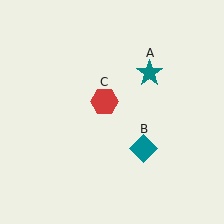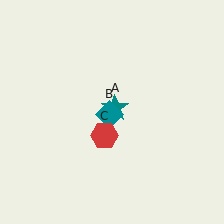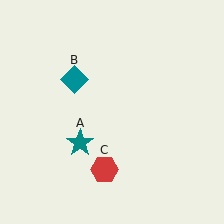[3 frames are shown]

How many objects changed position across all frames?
3 objects changed position: teal star (object A), teal diamond (object B), red hexagon (object C).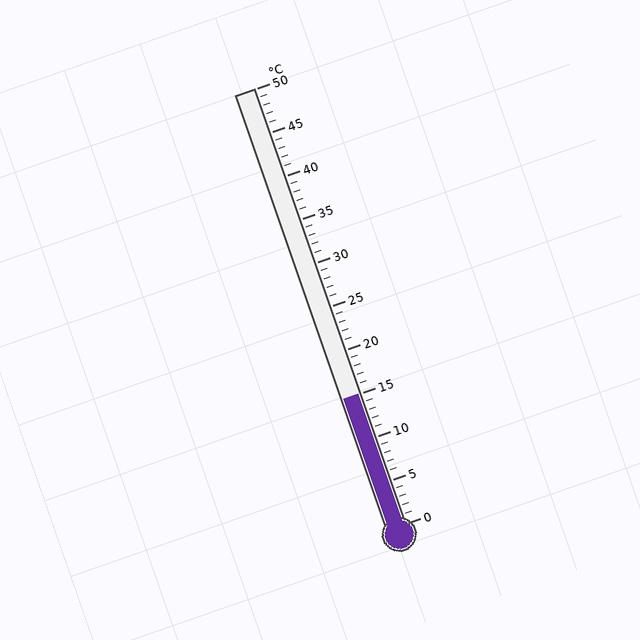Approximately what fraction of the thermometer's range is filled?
The thermometer is filled to approximately 30% of its range.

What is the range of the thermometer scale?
The thermometer scale ranges from 0°C to 50°C.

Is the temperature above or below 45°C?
The temperature is below 45°C.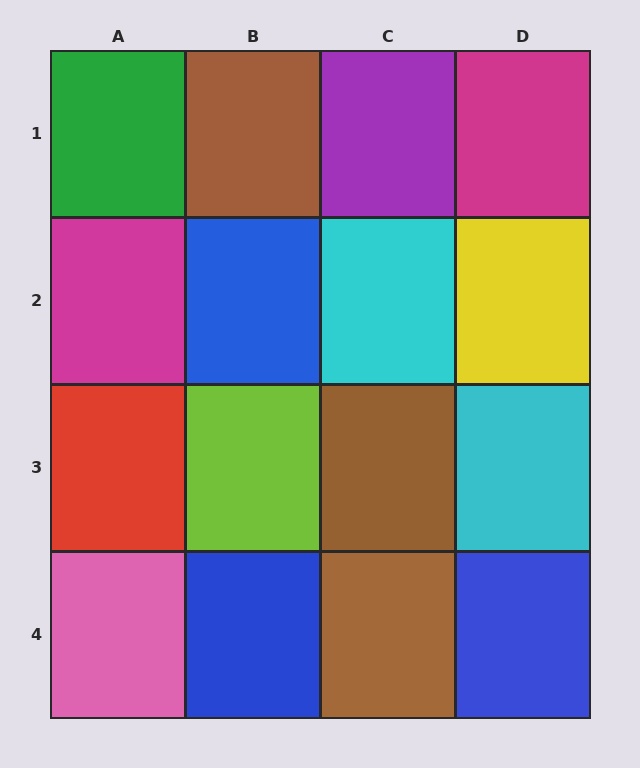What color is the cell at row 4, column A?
Pink.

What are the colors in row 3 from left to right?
Red, lime, brown, cyan.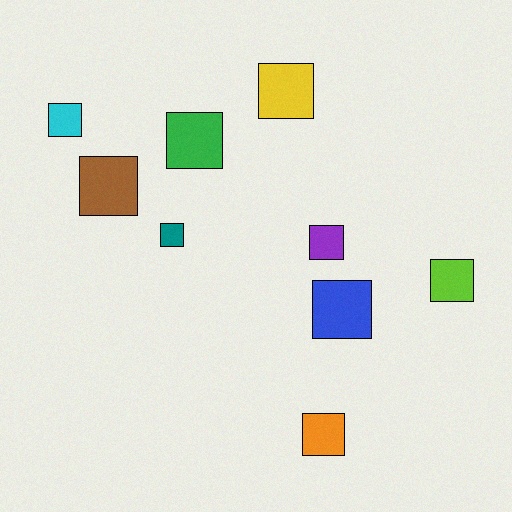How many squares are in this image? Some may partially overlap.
There are 9 squares.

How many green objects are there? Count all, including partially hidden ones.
There is 1 green object.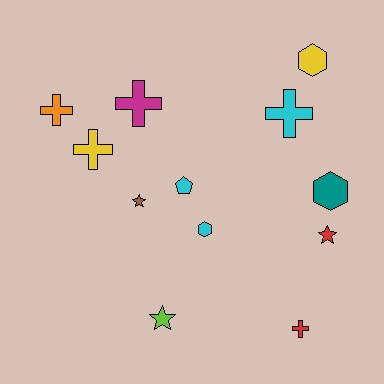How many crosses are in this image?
There are 5 crosses.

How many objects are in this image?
There are 12 objects.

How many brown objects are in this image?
There is 1 brown object.